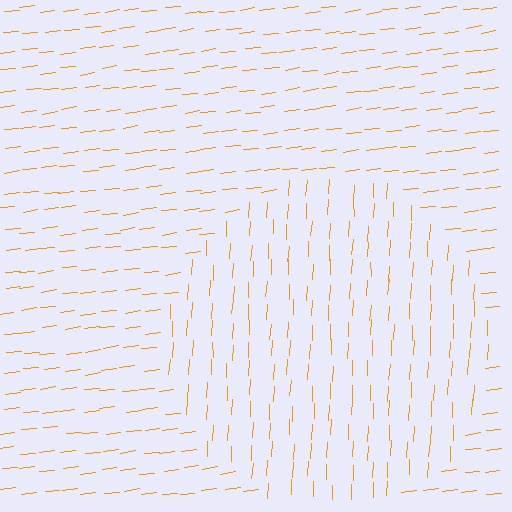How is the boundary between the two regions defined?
The boundary is defined purely by a change in line orientation (approximately 81 degrees difference). All lines are the same color and thickness.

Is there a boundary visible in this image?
Yes, there is a texture boundary formed by a change in line orientation.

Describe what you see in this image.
The image is filled with small orange line segments. A circle region in the image has lines oriented differently from the surrounding lines, creating a visible texture boundary.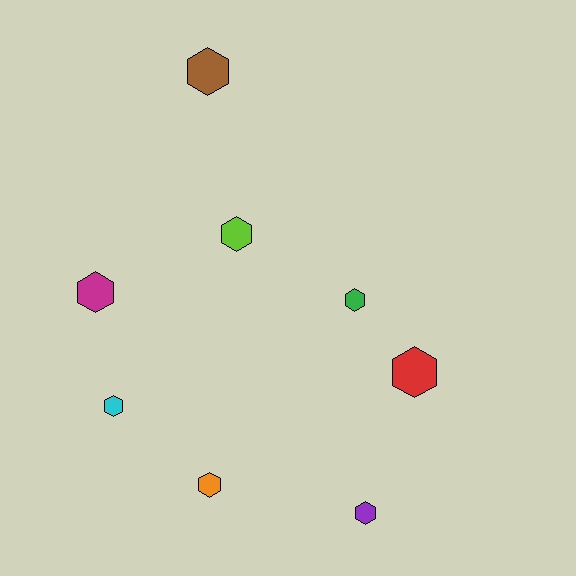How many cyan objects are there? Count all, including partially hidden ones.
There is 1 cyan object.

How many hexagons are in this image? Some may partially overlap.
There are 8 hexagons.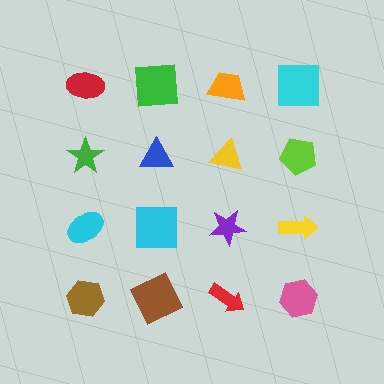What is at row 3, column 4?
A yellow arrow.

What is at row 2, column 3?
A yellow triangle.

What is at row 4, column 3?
A red arrow.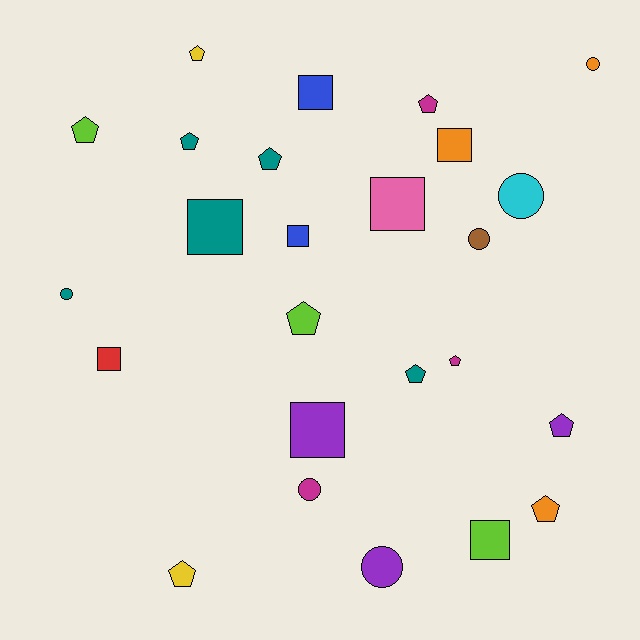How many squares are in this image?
There are 8 squares.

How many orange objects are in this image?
There are 3 orange objects.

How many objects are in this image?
There are 25 objects.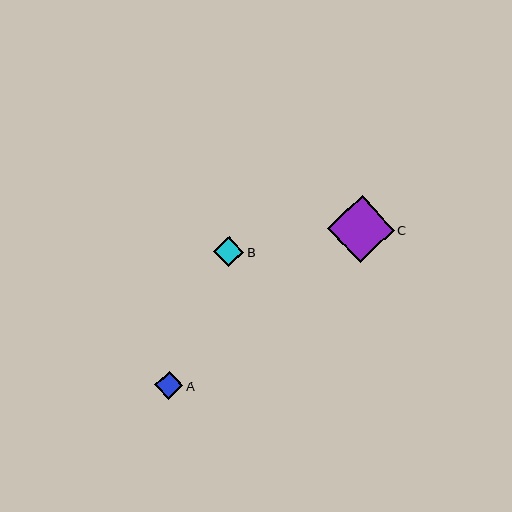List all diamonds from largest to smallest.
From largest to smallest: C, B, A.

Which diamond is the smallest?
Diamond A is the smallest with a size of approximately 28 pixels.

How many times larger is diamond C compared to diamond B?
Diamond C is approximately 2.2 times the size of diamond B.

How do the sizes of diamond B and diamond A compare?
Diamond B and diamond A are approximately the same size.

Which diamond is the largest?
Diamond C is the largest with a size of approximately 66 pixels.